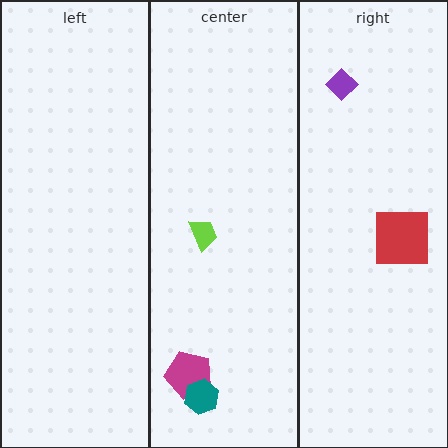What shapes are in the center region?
The magenta pentagon, the lime trapezoid, the teal hexagon.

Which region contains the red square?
The right region.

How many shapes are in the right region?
2.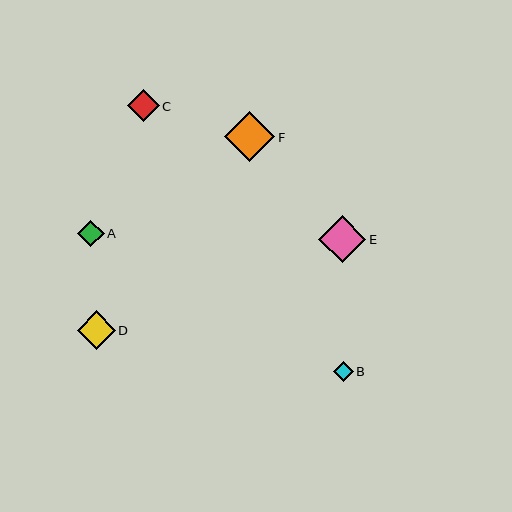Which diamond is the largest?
Diamond F is the largest with a size of approximately 51 pixels.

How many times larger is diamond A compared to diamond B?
Diamond A is approximately 1.3 times the size of diamond B.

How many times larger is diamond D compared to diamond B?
Diamond D is approximately 1.9 times the size of diamond B.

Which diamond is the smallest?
Diamond B is the smallest with a size of approximately 20 pixels.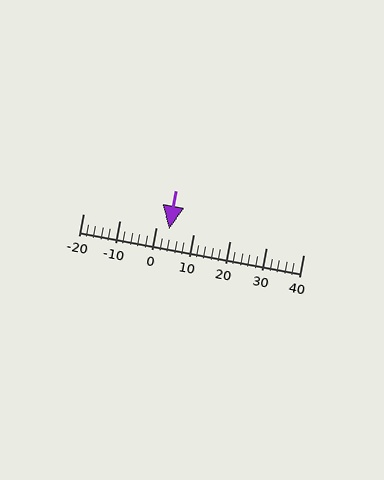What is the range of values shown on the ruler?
The ruler shows values from -20 to 40.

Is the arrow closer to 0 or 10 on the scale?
The arrow is closer to 0.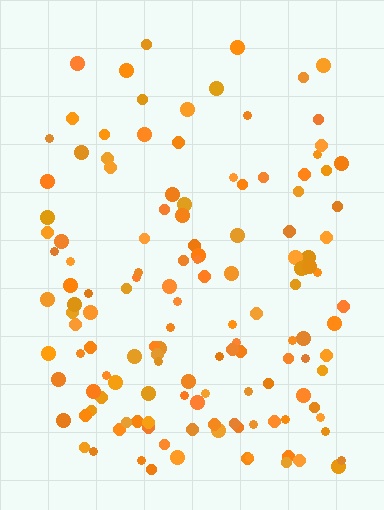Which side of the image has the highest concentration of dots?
The bottom.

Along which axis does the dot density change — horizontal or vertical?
Vertical.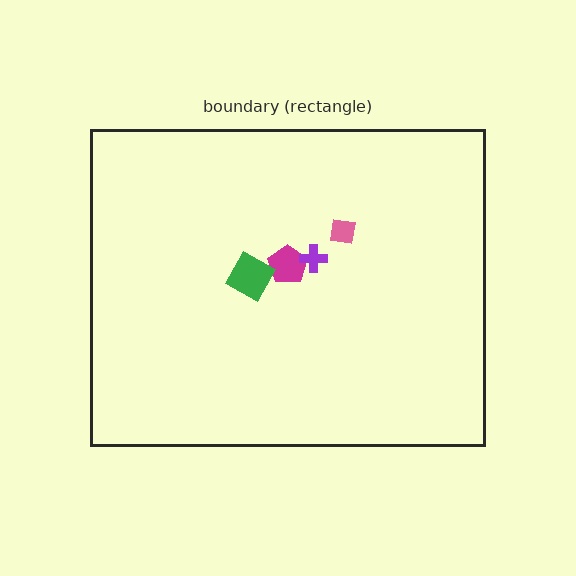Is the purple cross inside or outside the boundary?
Inside.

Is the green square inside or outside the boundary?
Inside.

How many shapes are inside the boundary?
4 inside, 0 outside.